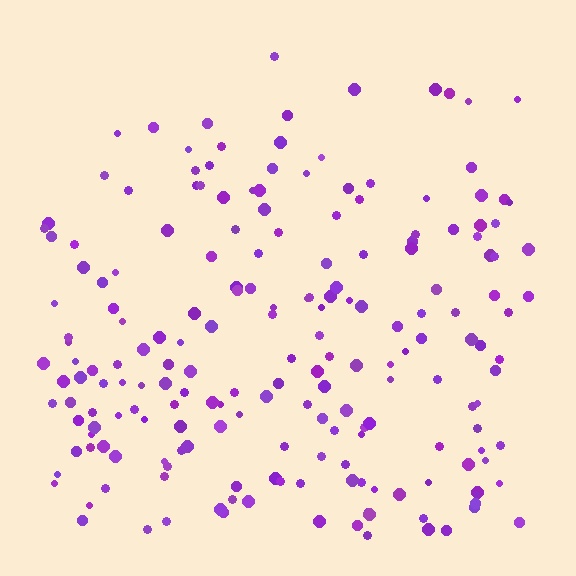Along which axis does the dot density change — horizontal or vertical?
Vertical.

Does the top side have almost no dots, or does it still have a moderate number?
Still a moderate number, just noticeably fewer than the bottom.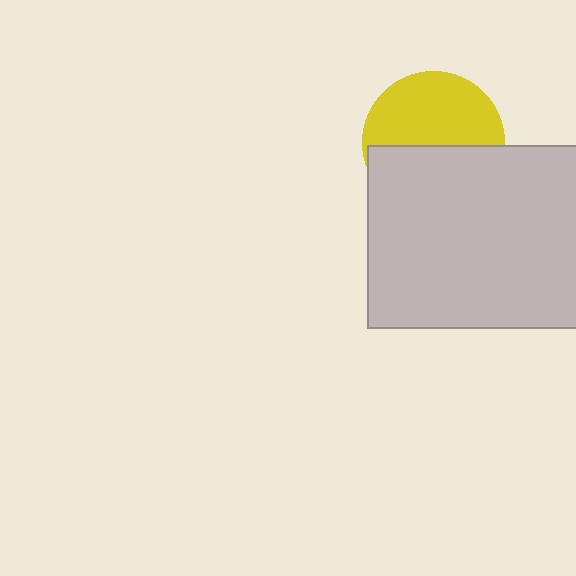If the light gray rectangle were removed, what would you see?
You would see the complete yellow circle.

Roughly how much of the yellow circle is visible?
About half of it is visible (roughly 53%).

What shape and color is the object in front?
The object in front is a light gray rectangle.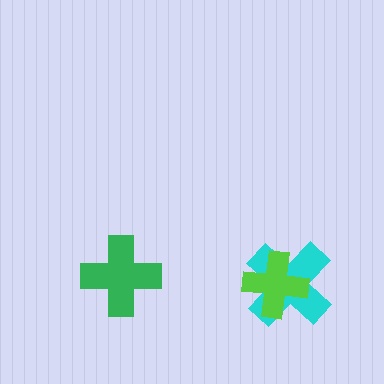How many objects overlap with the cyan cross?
1 object overlaps with the cyan cross.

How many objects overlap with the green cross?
0 objects overlap with the green cross.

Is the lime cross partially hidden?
No, no other shape covers it.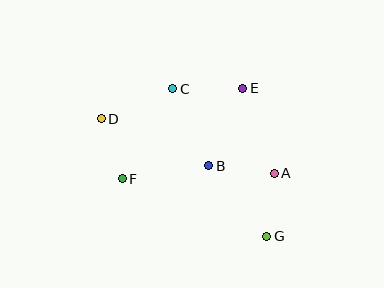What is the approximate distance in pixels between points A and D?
The distance between A and D is approximately 181 pixels.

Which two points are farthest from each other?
Points D and G are farthest from each other.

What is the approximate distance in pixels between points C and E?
The distance between C and E is approximately 70 pixels.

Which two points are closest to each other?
Points A and G are closest to each other.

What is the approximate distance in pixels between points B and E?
The distance between B and E is approximately 84 pixels.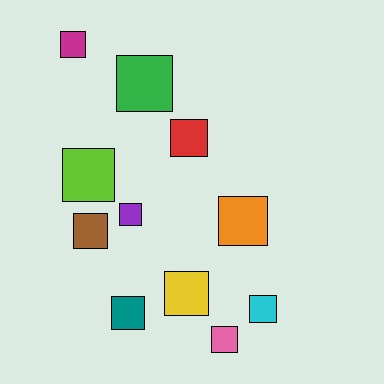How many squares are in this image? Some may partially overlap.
There are 11 squares.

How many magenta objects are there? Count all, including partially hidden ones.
There is 1 magenta object.